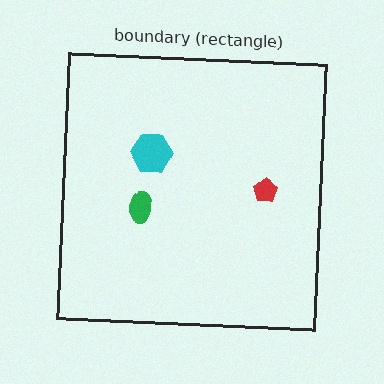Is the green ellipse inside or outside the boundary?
Inside.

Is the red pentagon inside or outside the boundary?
Inside.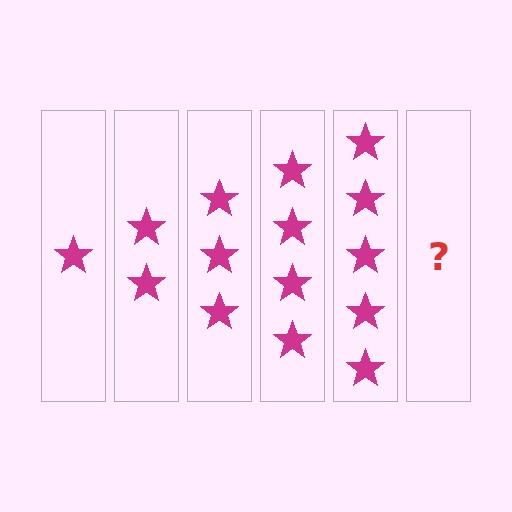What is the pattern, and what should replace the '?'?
The pattern is that each step adds one more star. The '?' should be 6 stars.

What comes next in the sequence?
The next element should be 6 stars.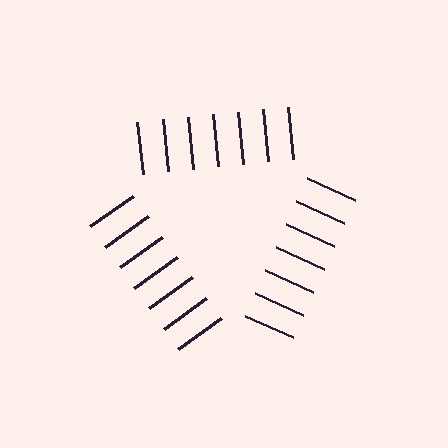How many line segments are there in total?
21 — 7 along each of the 3 edges.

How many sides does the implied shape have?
3 sides — the line-ends trace a triangle.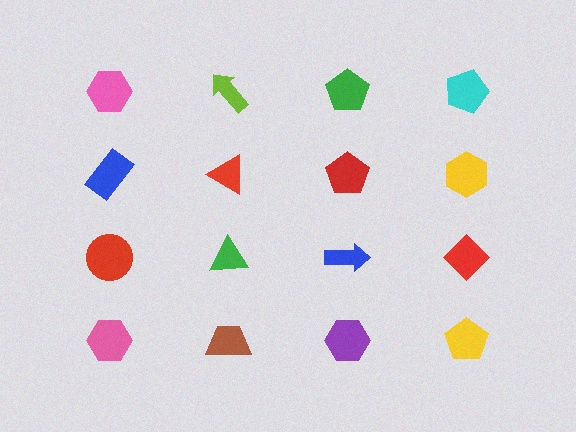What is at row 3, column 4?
A red diamond.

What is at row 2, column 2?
A red triangle.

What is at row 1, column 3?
A green pentagon.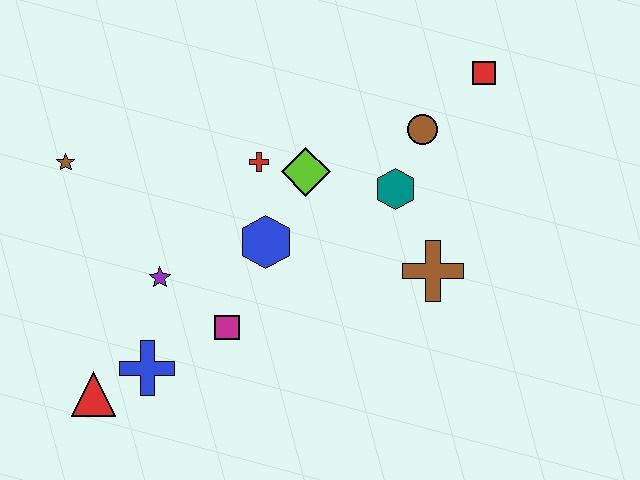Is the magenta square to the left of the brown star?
No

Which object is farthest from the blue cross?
The red square is farthest from the blue cross.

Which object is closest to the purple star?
The magenta square is closest to the purple star.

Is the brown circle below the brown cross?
No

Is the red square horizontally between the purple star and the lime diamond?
No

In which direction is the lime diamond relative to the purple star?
The lime diamond is to the right of the purple star.